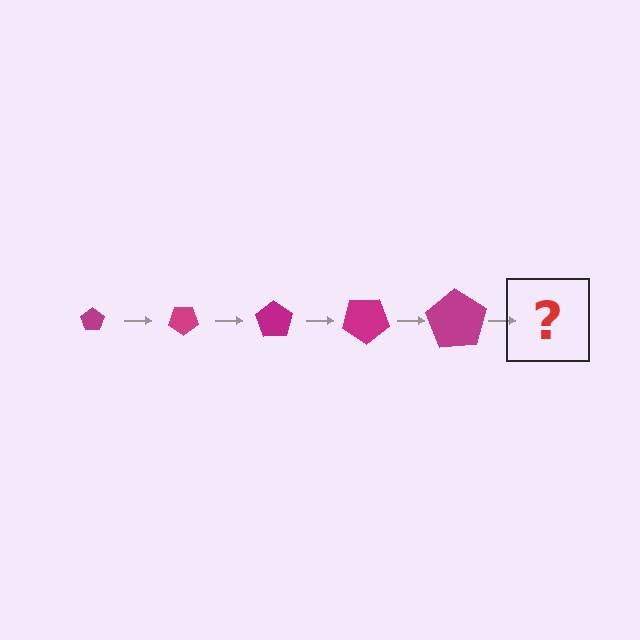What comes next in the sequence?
The next element should be a pentagon, larger than the previous one and rotated 175 degrees from the start.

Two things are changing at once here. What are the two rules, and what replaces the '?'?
The two rules are that the pentagon grows larger each step and it rotates 35 degrees each step. The '?' should be a pentagon, larger than the previous one and rotated 175 degrees from the start.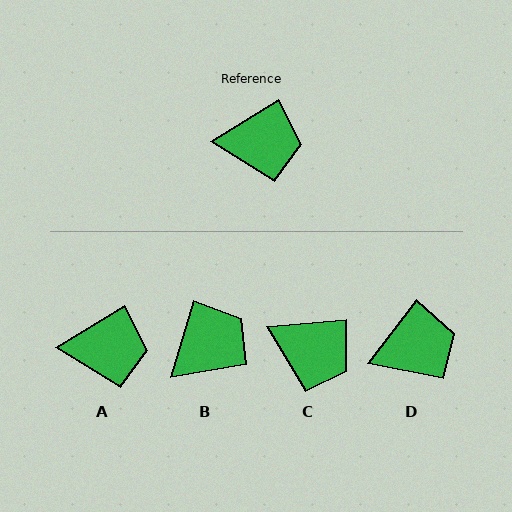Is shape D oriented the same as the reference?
No, it is off by about 22 degrees.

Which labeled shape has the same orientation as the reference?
A.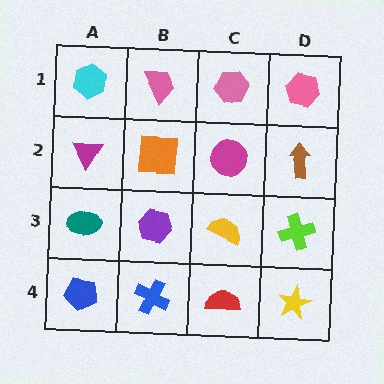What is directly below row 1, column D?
A brown arrow.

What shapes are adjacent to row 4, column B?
A purple hexagon (row 3, column B), a blue pentagon (row 4, column A), a red semicircle (row 4, column C).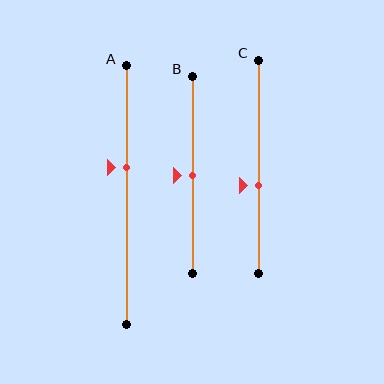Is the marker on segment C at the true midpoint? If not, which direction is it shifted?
No, the marker on segment C is shifted downward by about 9% of the segment length.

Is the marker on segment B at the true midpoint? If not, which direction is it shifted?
Yes, the marker on segment B is at the true midpoint.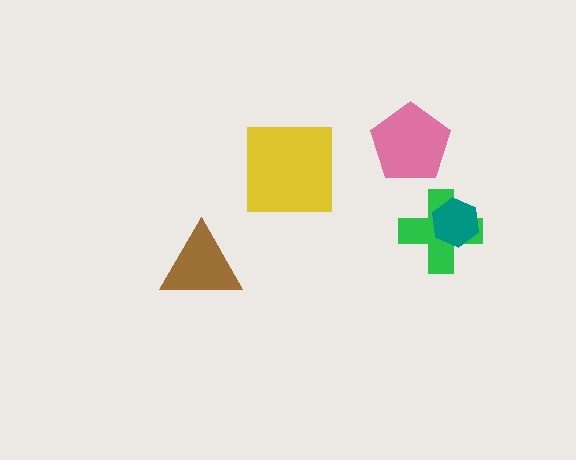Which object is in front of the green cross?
The teal hexagon is in front of the green cross.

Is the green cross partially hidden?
Yes, it is partially covered by another shape.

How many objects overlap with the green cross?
1 object overlaps with the green cross.